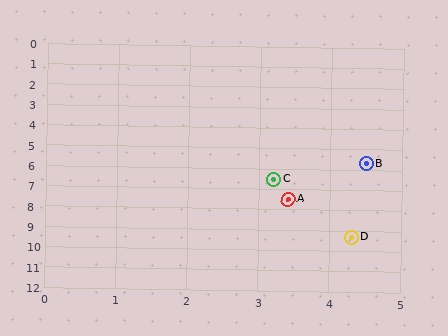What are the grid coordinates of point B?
Point B is at approximately (4.5, 5.7).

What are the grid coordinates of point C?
Point C is at approximately (3.2, 6.5).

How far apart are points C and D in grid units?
Points C and D are about 3.0 grid units apart.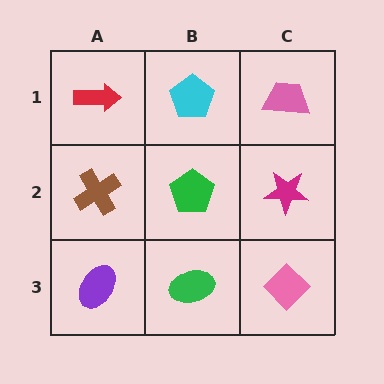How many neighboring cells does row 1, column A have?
2.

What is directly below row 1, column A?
A brown cross.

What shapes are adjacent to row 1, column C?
A magenta star (row 2, column C), a cyan pentagon (row 1, column B).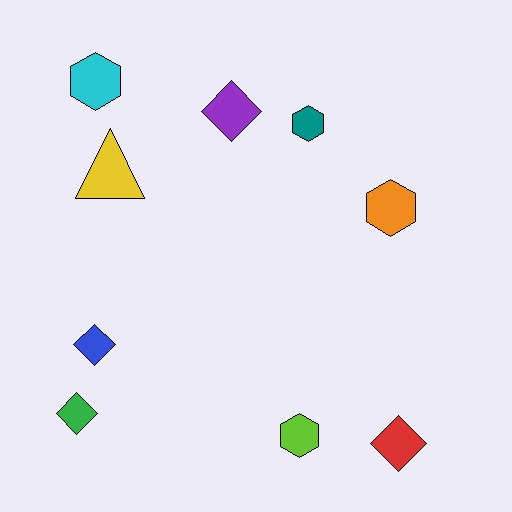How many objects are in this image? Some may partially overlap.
There are 9 objects.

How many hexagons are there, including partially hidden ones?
There are 4 hexagons.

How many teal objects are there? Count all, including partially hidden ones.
There is 1 teal object.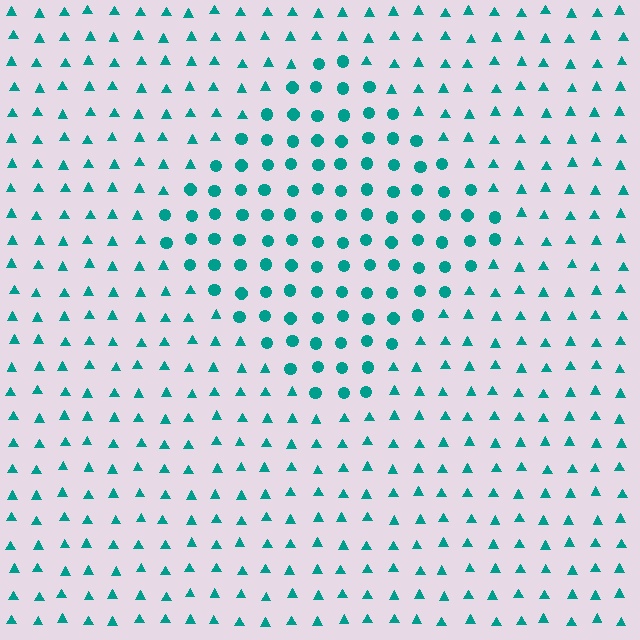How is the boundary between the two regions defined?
The boundary is defined by a change in element shape: circles inside vs. triangles outside. All elements share the same color and spacing.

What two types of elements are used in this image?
The image uses circles inside the diamond region and triangles outside it.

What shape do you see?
I see a diamond.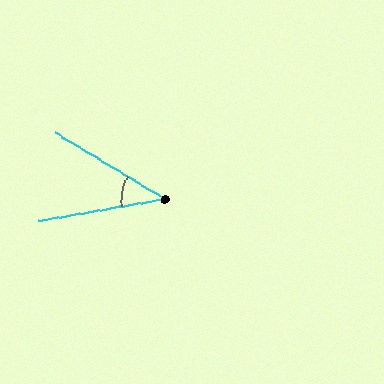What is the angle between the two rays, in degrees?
Approximately 41 degrees.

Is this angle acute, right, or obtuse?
It is acute.